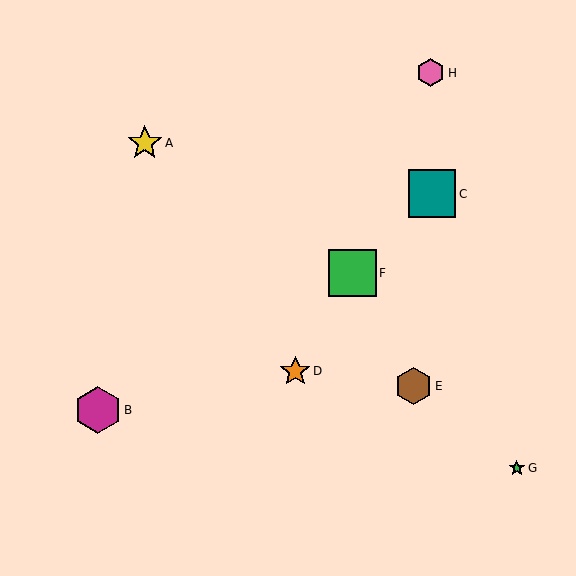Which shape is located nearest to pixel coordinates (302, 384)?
The orange star (labeled D) at (295, 371) is nearest to that location.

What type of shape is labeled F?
Shape F is a green square.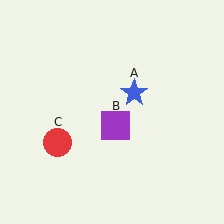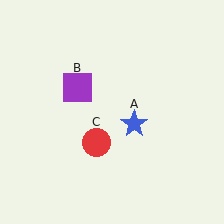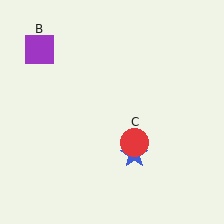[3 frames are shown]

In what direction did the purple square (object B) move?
The purple square (object B) moved up and to the left.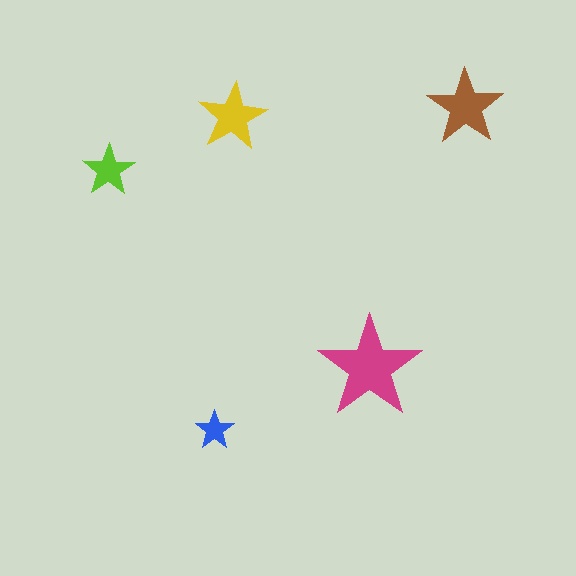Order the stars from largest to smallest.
the magenta one, the brown one, the yellow one, the lime one, the blue one.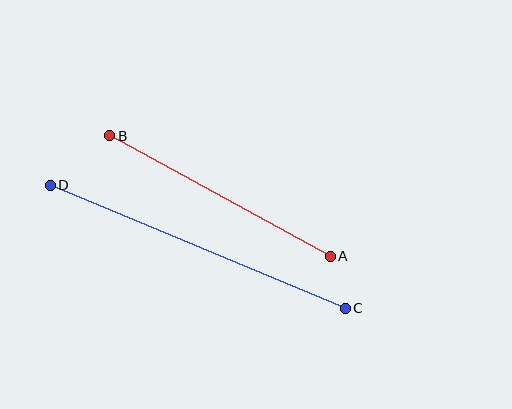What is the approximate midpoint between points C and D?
The midpoint is at approximately (198, 247) pixels.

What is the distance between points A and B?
The distance is approximately 252 pixels.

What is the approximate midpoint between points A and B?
The midpoint is at approximately (220, 196) pixels.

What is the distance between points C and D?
The distance is approximately 320 pixels.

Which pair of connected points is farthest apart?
Points C and D are farthest apart.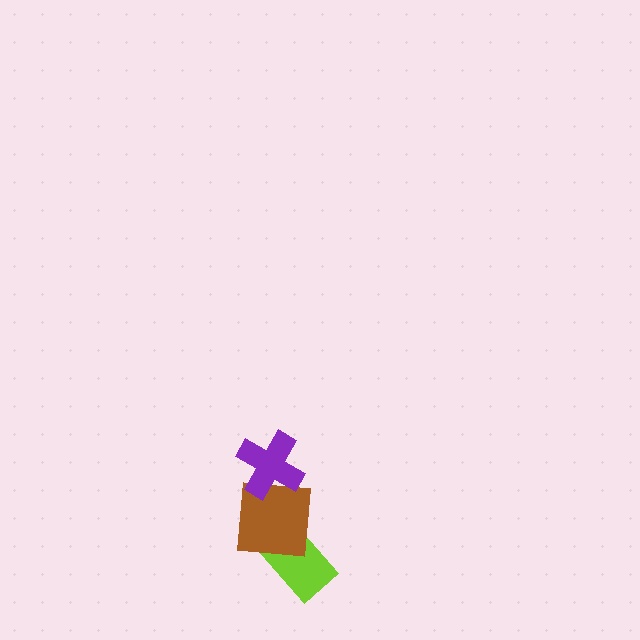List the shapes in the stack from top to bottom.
From top to bottom: the purple cross, the brown square, the lime rectangle.